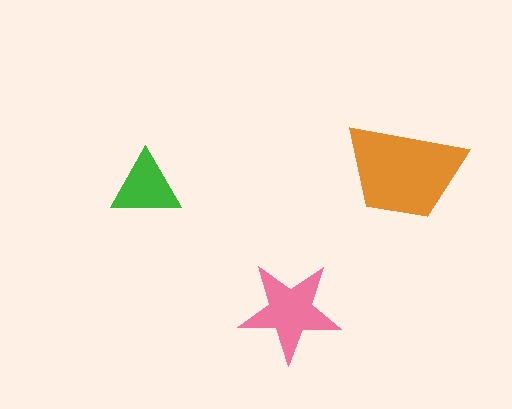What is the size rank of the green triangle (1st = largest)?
3rd.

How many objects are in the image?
There are 3 objects in the image.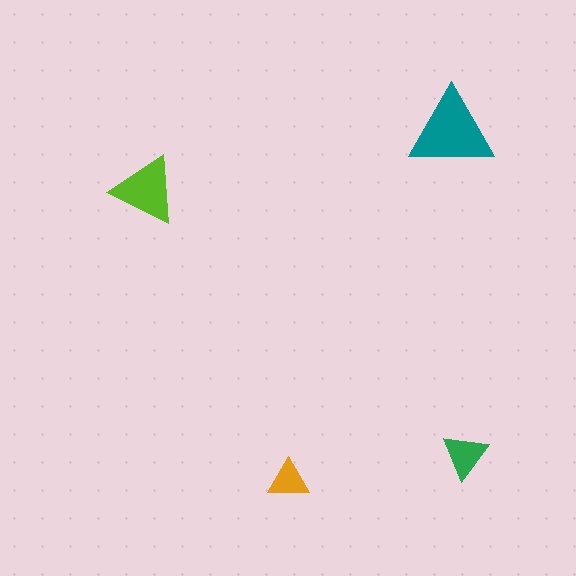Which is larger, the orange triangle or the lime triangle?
The lime one.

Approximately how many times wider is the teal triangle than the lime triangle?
About 1.5 times wider.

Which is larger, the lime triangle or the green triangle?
The lime one.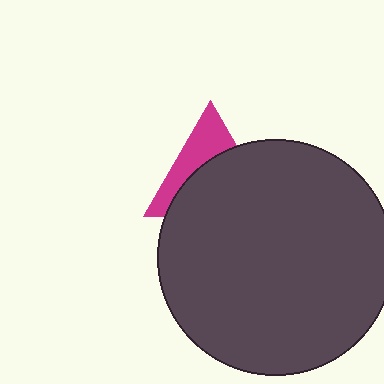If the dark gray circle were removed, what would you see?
You would see the complete magenta triangle.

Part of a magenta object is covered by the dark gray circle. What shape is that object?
It is a triangle.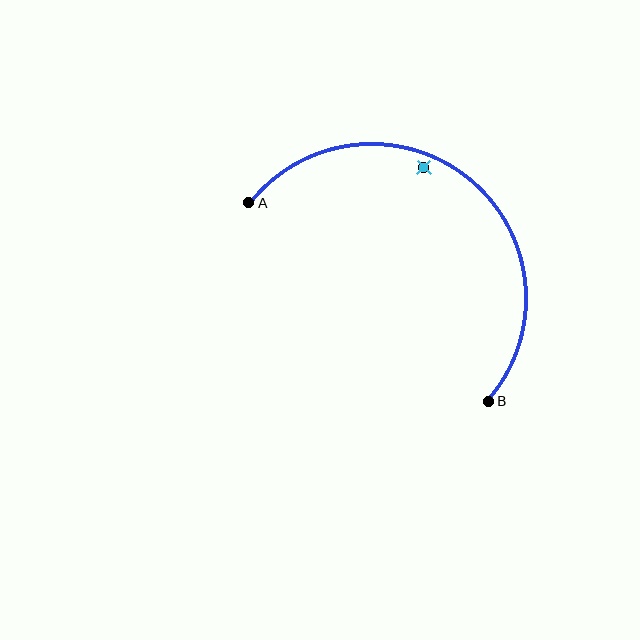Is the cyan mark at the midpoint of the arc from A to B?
No — the cyan mark does not lie on the arc at all. It sits slightly inside the curve.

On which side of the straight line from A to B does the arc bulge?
The arc bulges above and to the right of the straight line connecting A and B.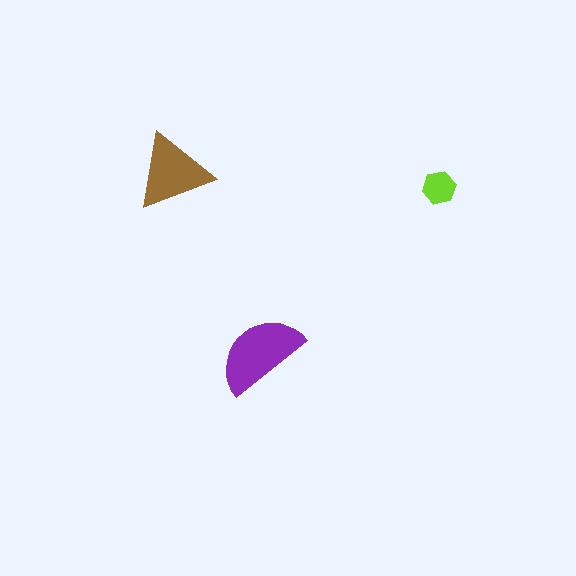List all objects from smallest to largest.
The lime hexagon, the brown triangle, the purple semicircle.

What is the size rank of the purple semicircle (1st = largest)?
1st.